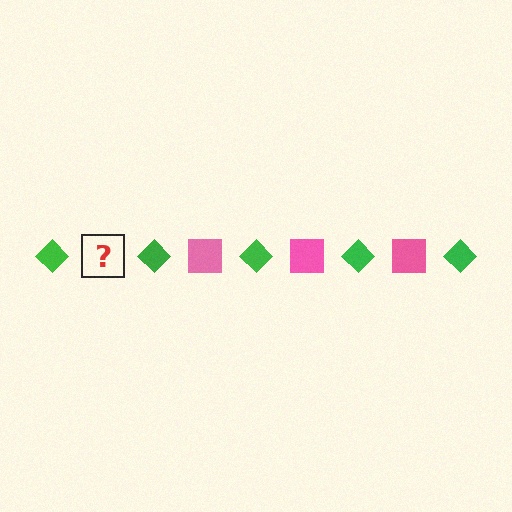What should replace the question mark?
The question mark should be replaced with a pink square.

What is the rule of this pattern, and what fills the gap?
The rule is that the pattern alternates between green diamond and pink square. The gap should be filled with a pink square.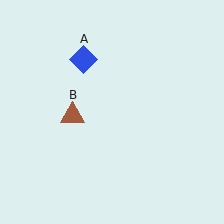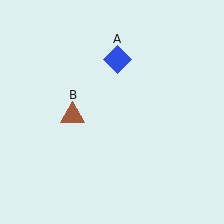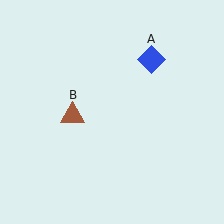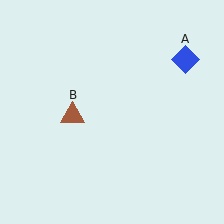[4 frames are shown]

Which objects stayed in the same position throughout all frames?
Brown triangle (object B) remained stationary.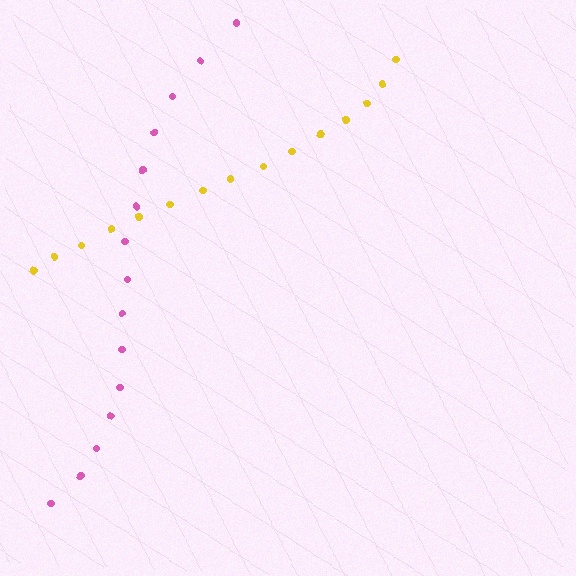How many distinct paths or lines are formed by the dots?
There are 2 distinct paths.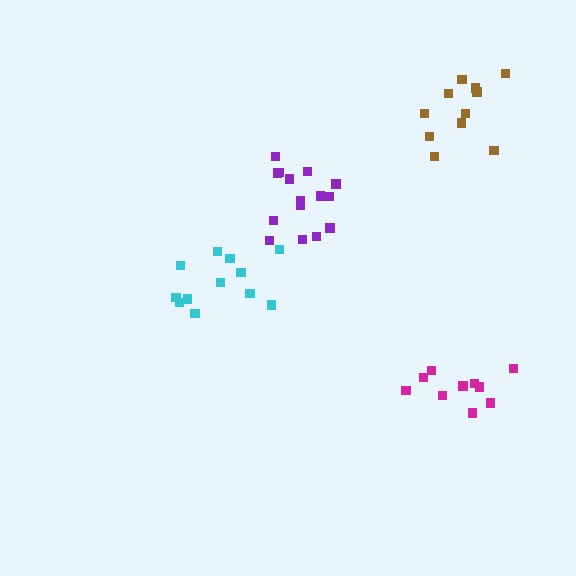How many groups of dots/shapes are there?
There are 4 groups.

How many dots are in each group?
Group 1: 12 dots, Group 2: 15 dots, Group 3: 10 dots, Group 4: 11 dots (48 total).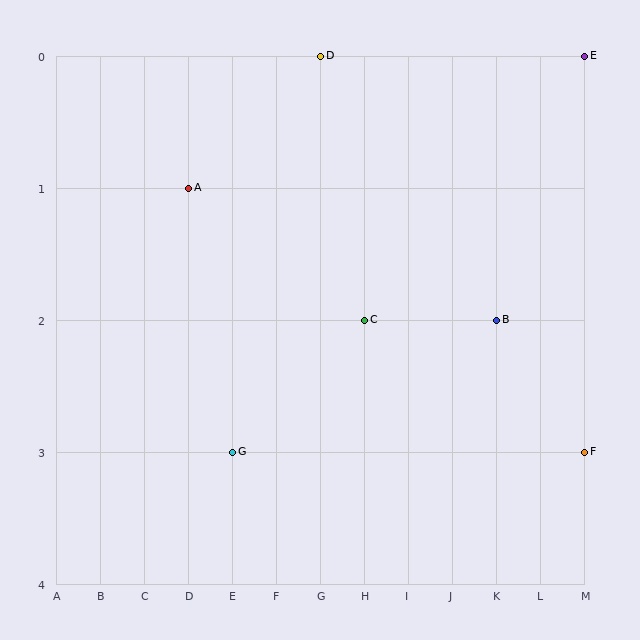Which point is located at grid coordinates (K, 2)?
Point B is at (K, 2).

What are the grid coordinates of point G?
Point G is at grid coordinates (E, 3).